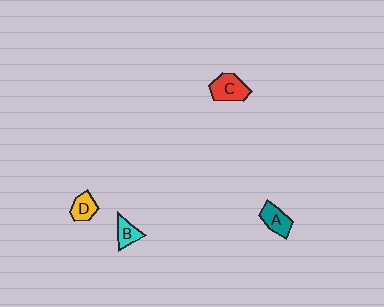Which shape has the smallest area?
Shape B (cyan).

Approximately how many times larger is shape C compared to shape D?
Approximately 1.4 times.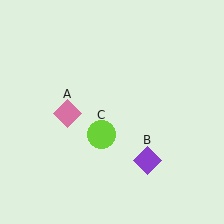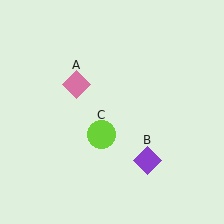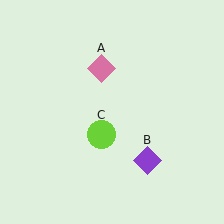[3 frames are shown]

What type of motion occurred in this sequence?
The pink diamond (object A) rotated clockwise around the center of the scene.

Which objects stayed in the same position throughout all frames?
Purple diamond (object B) and lime circle (object C) remained stationary.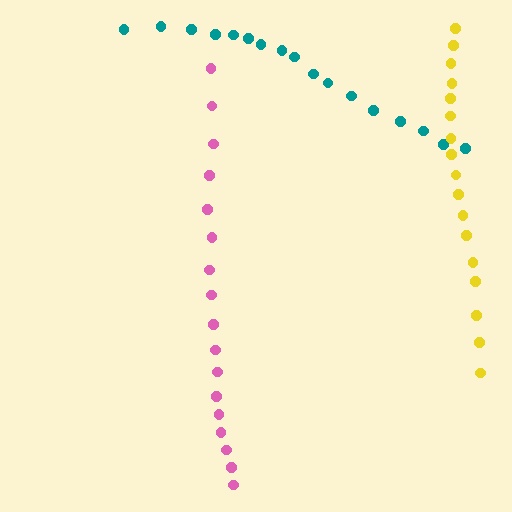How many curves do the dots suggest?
There are 3 distinct paths.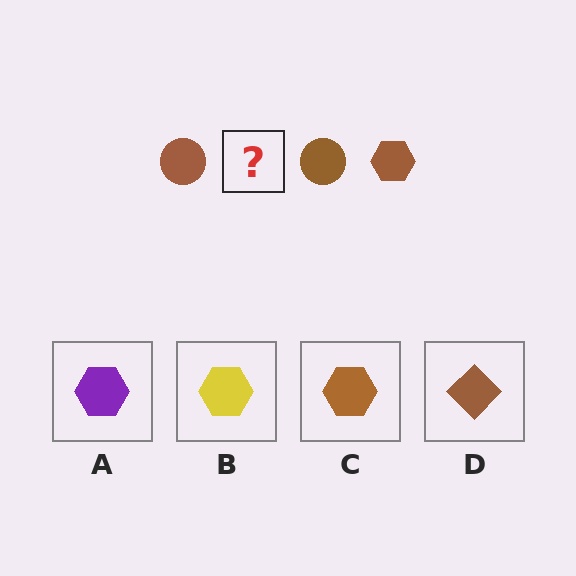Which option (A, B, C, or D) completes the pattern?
C.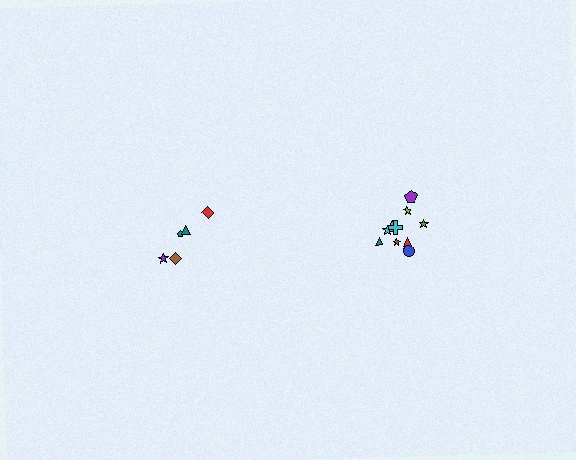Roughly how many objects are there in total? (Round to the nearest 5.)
Roughly 15 objects in total.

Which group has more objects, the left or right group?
The right group.